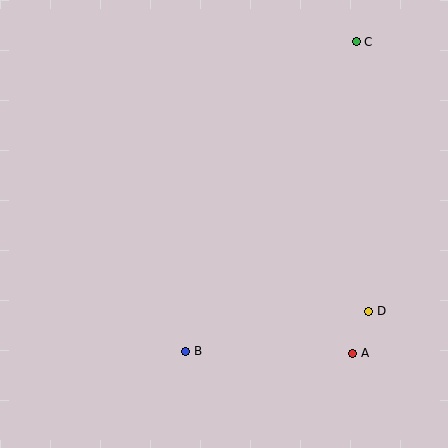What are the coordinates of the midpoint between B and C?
The midpoint between B and C is at (271, 197).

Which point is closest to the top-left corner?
Point C is closest to the top-left corner.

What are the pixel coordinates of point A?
Point A is at (353, 353).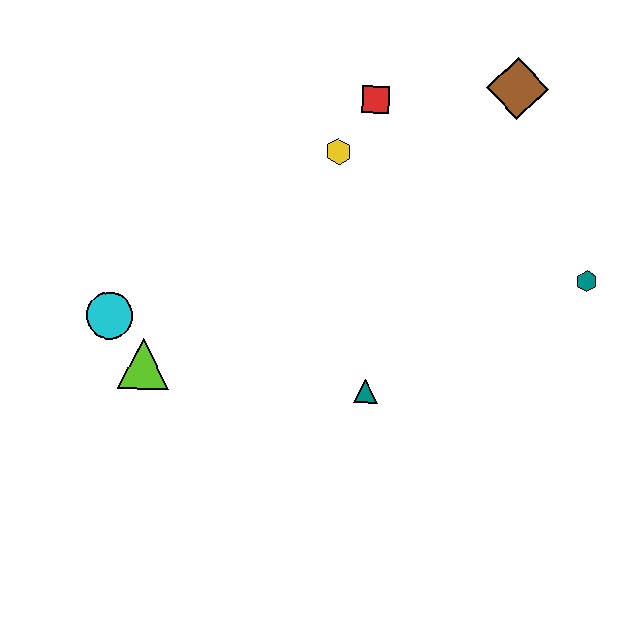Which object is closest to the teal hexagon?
The brown diamond is closest to the teal hexagon.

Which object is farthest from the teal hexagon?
The cyan circle is farthest from the teal hexagon.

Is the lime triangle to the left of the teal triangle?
Yes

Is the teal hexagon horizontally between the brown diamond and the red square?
No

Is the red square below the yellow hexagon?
No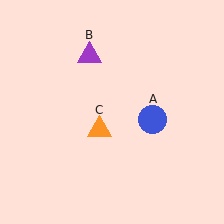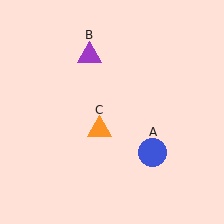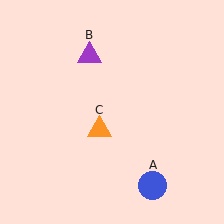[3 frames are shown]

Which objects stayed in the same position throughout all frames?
Purple triangle (object B) and orange triangle (object C) remained stationary.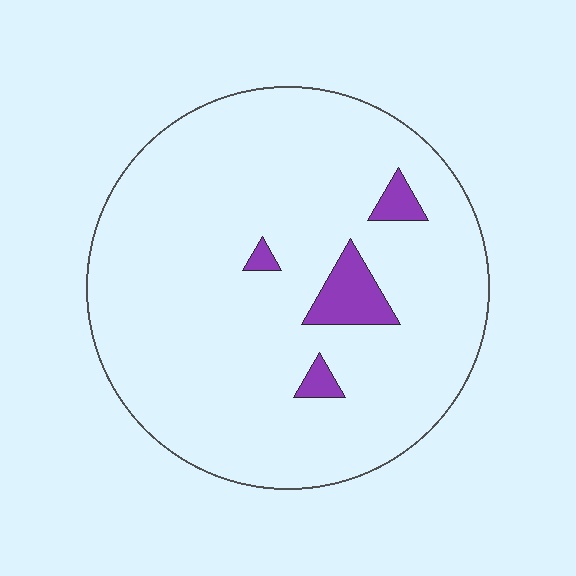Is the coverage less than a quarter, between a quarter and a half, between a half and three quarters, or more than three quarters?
Less than a quarter.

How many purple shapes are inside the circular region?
4.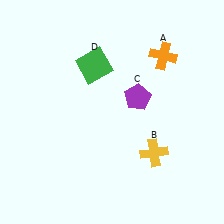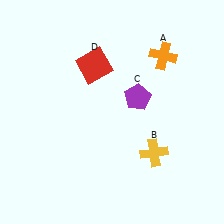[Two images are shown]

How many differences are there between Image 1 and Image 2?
There is 1 difference between the two images.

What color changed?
The square (D) changed from green in Image 1 to red in Image 2.